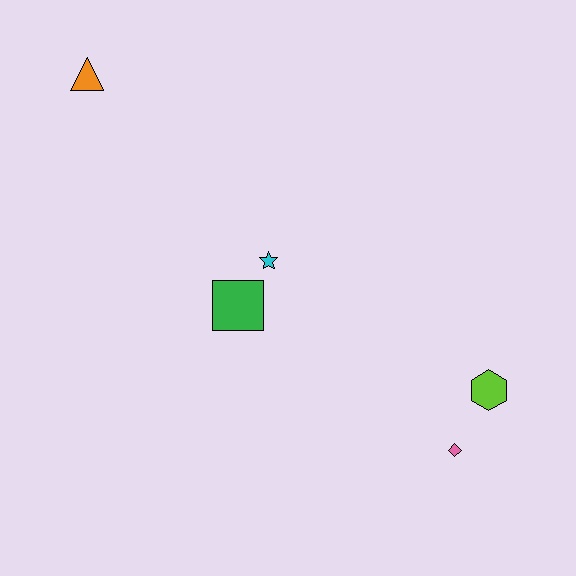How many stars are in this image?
There is 1 star.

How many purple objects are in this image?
There are no purple objects.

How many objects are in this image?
There are 5 objects.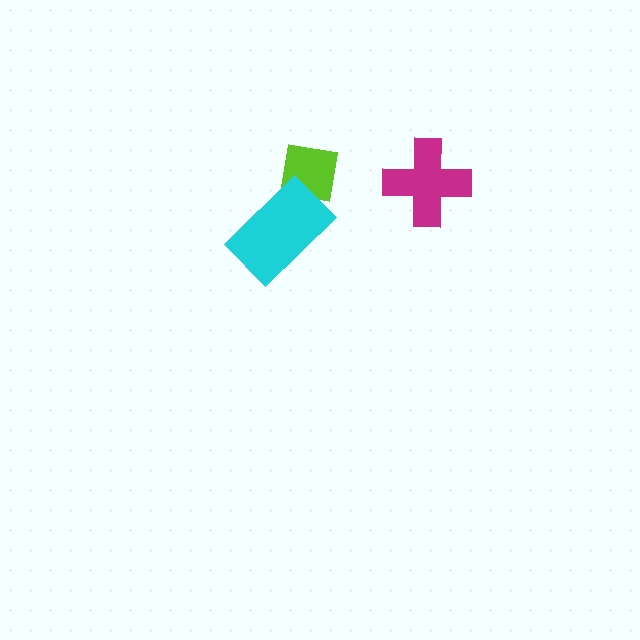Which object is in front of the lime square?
The cyan rectangle is in front of the lime square.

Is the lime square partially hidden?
Yes, it is partially covered by another shape.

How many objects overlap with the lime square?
1 object overlaps with the lime square.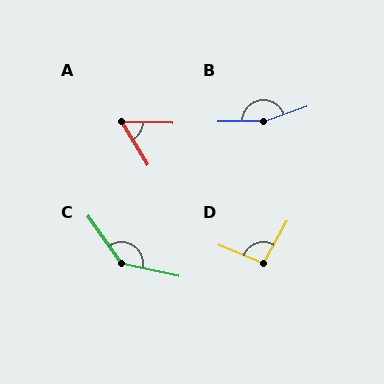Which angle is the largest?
B, at approximately 161 degrees.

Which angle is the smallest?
A, at approximately 56 degrees.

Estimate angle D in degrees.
Approximately 96 degrees.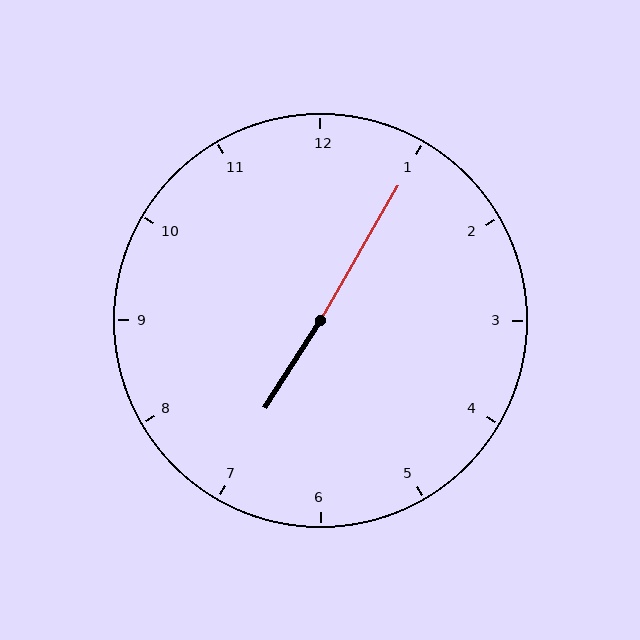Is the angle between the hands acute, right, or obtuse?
It is obtuse.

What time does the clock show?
7:05.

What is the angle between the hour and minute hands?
Approximately 178 degrees.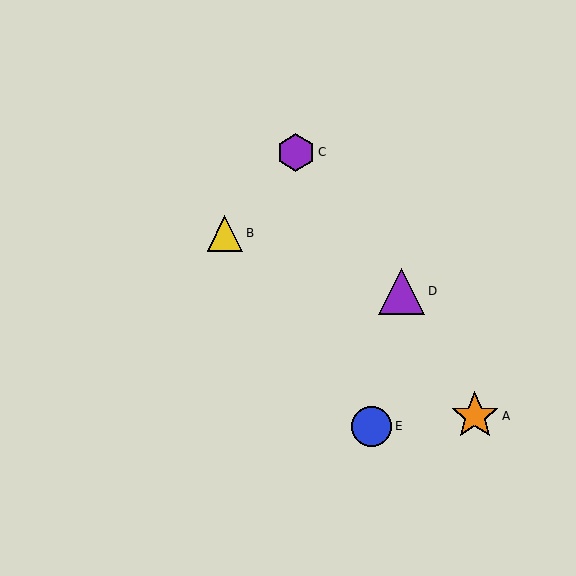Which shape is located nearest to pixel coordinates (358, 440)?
The blue circle (labeled E) at (371, 426) is nearest to that location.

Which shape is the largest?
The orange star (labeled A) is the largest.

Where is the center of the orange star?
The center of the orange star is at (475, 416).